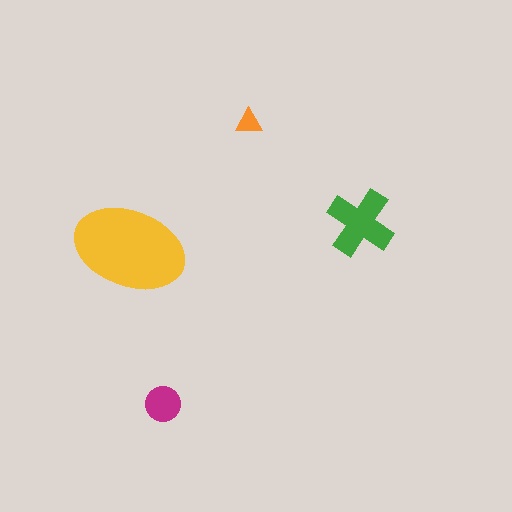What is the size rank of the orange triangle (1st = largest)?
4th.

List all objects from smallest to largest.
The orange triangle, the magenta circle, the green cross, the yellow ellipse.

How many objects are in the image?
There are 4 objects in the image.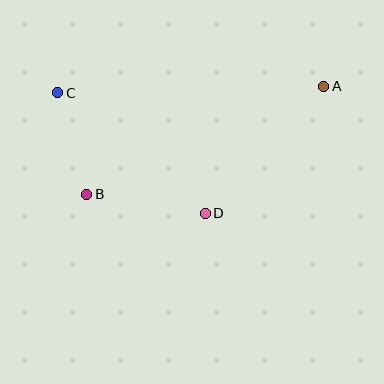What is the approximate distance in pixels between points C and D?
The distance between C and D is approximately 191 pixels.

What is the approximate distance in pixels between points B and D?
The distance between B and D is approximately 120 pixels.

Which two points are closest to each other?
Points B and C are closest to each other.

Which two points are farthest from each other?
Points A and C are farthest from each other.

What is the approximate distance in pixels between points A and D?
The distance between A and D is approximately 174 pixels.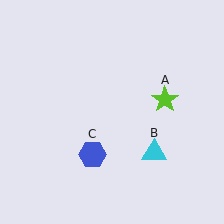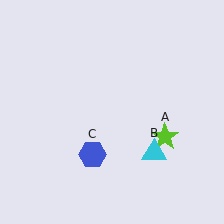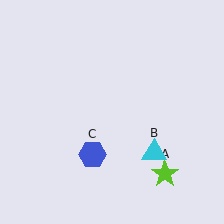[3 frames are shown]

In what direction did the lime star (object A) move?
The lime star (object A) moved down.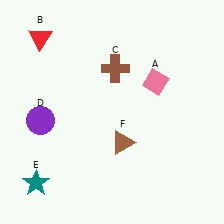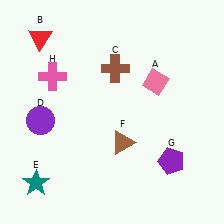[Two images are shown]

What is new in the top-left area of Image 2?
A pink cross (H) was added in the top-left area of Image 2.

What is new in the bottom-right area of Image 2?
A purple pentagon (G) was added in the bottom-right area of Image 2.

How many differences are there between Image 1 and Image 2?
There are 2 differences between the two images.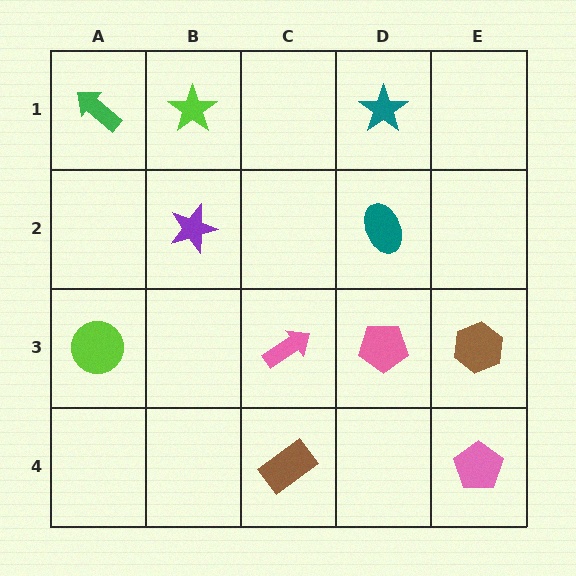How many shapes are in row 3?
4 shapes.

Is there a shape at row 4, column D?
No, that cell is empty.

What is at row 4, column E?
A pink pentagon.